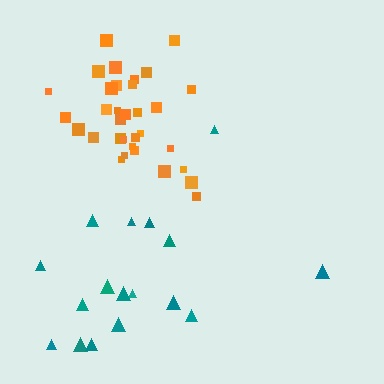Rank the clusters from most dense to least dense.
orange, teal.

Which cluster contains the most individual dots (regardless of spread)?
Orange (33).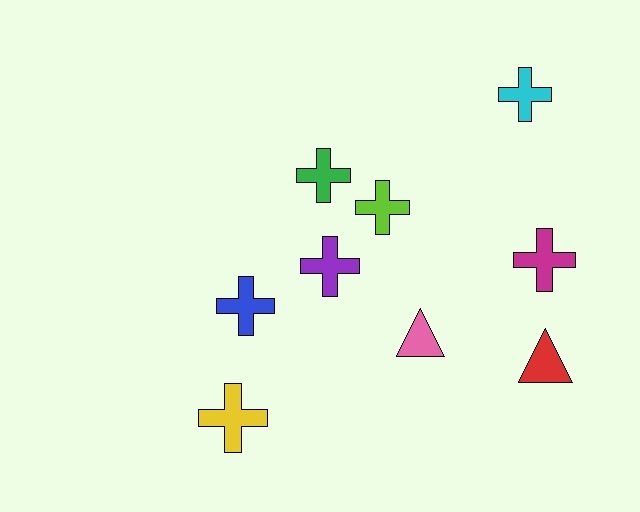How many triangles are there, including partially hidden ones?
There are 2 triangles.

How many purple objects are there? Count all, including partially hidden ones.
There is 1 purple object.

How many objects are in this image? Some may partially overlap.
There are 9 objects.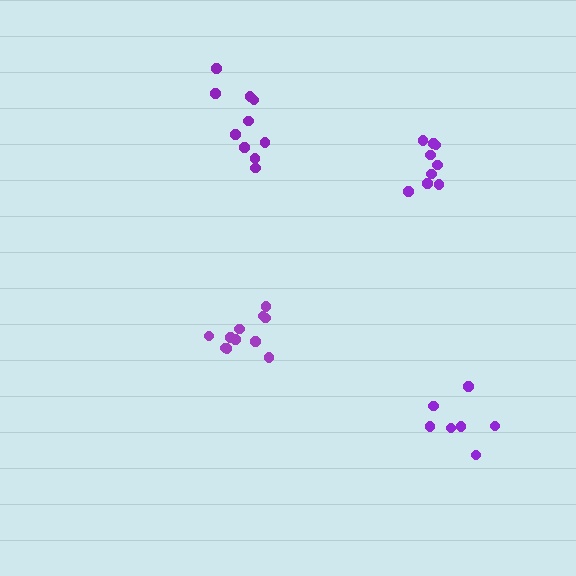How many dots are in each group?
Group 1: 9 dots, Group 2: 10 dots, Group 3: 12 dots, Group 4: 7 dots (38 total).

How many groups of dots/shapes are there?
There are 4 groups.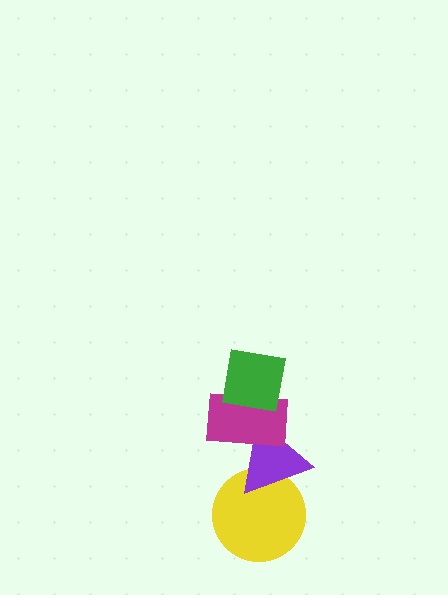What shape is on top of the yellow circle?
The purple triangle is on top of the yellow circle.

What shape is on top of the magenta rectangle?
The green square is on top of the magenta rectangle.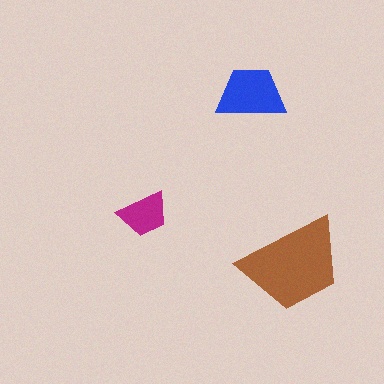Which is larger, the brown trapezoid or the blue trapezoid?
The brown one.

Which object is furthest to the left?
The magenta trapezoid is leftmost.